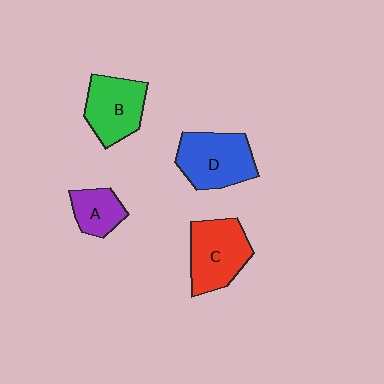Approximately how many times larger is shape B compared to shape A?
Approximately 1.6 times.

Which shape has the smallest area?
Shape A (purple).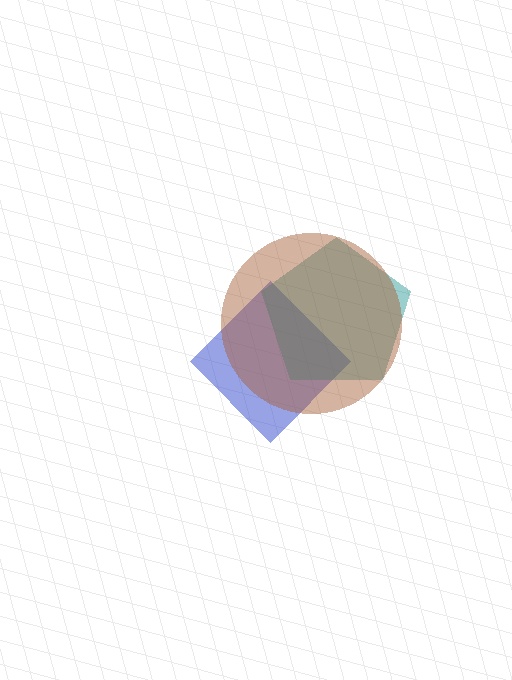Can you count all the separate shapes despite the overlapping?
Yes, there are 3 separate shapes.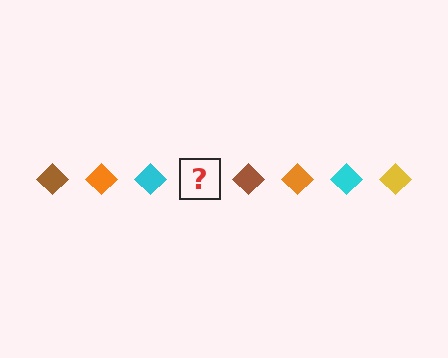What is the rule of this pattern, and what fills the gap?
The rule is that the pattern cycles through brown, orange, cyan, yellow diamonds. The gap should be filled with a yellow diamond.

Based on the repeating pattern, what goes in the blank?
The blank should be a yellow diamond.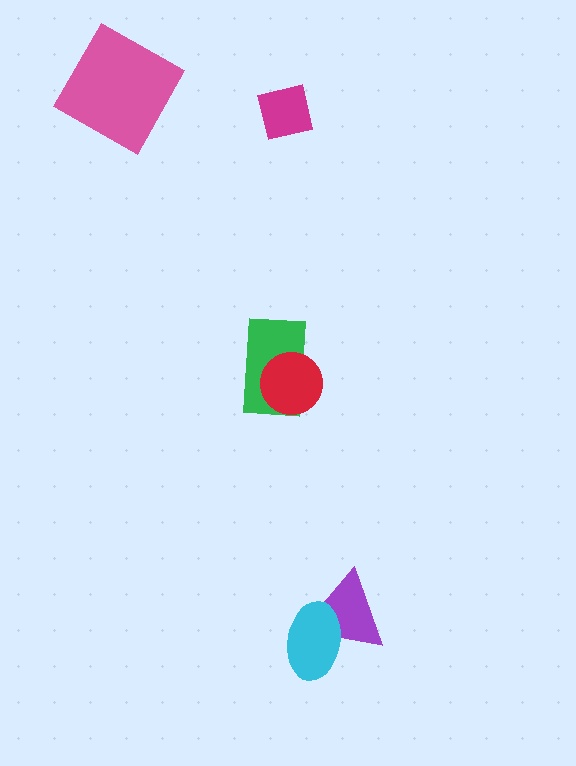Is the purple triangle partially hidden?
Yes, it is partially covered by another shape.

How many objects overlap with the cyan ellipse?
1 object overlaps with the cyan ellipse.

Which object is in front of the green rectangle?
The red circle is in front of the green rectangle.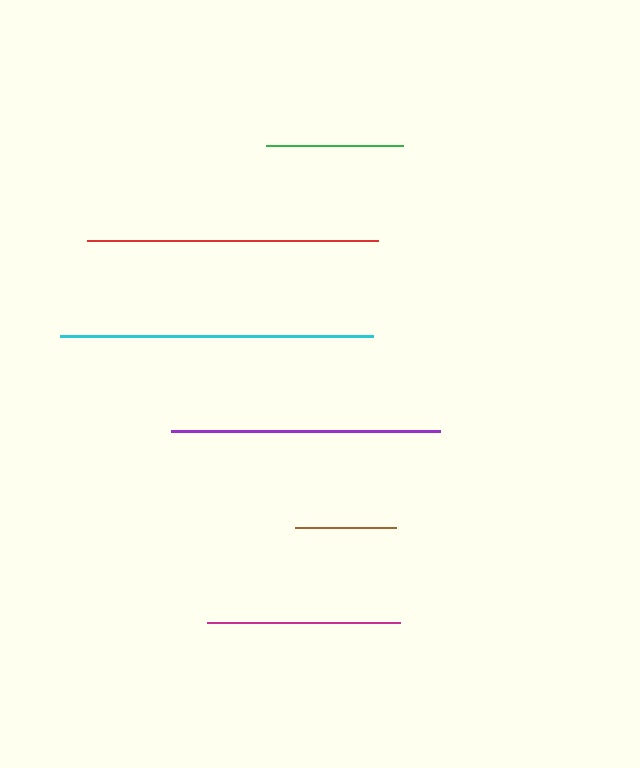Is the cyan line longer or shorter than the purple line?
The cyan line is longer than the purple line.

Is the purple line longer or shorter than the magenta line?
The purple line is longer than the magenta line.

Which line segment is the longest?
The cyan line is the longest at approximately 314 pixels.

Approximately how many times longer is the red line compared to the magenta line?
The red line is approximately 1.5 times the length of the magenta line.